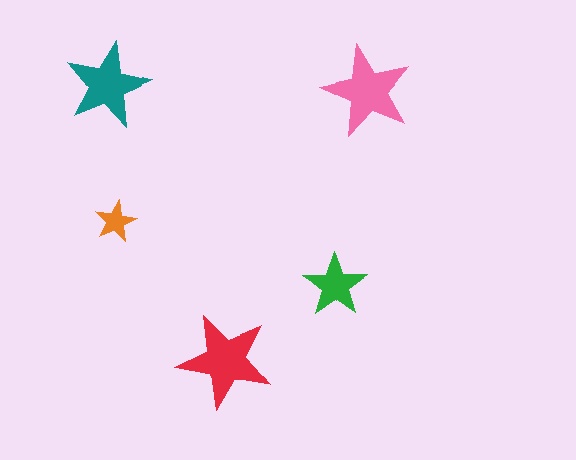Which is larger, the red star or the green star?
The red one.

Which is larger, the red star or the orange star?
The red one.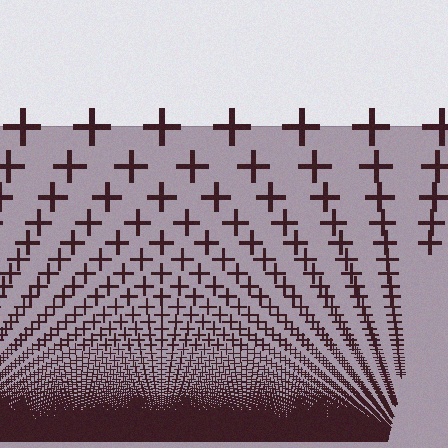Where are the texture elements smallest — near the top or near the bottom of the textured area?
Near the bottom.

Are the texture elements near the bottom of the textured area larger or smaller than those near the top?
Smaller. The gradient is inverted — elements near the bottom are smaller and denser.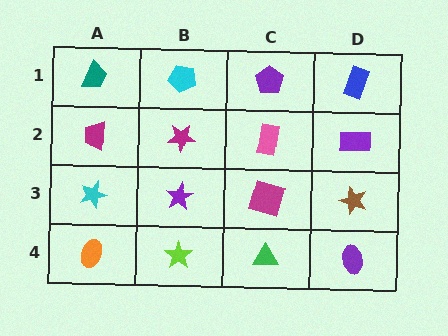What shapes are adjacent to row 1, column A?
A magenta trapezoid (row 2, column A), a cyan pentagon (row 1, column B).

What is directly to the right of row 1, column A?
A cyan pentagon.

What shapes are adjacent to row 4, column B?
A purple star (row 3, column B), an orange ellipse (row 4, column A), a green triangle (row 4, column C).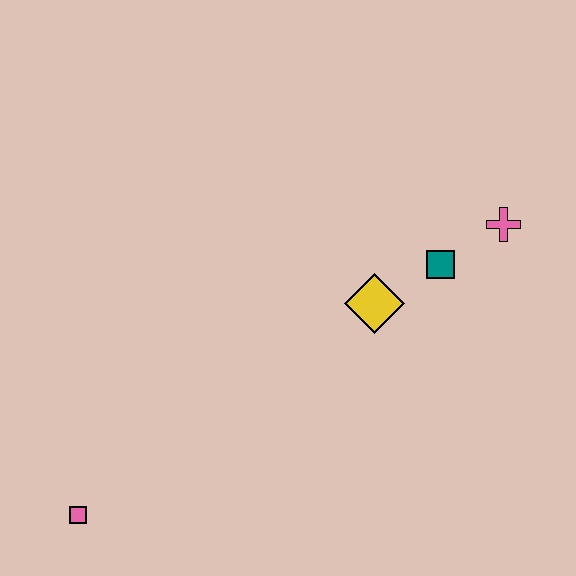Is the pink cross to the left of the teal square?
No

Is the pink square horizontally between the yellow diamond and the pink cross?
No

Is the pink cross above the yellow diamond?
Yes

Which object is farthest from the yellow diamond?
The pink square is farthest from the yellow diamond.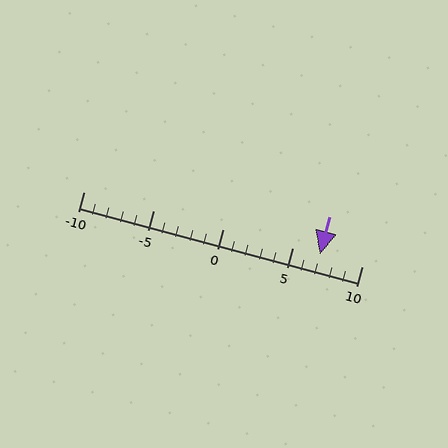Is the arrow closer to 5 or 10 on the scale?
The arrow is closer to 5.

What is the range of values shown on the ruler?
The ruler shows values from -10 to 10.